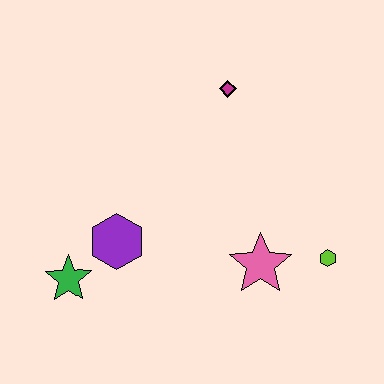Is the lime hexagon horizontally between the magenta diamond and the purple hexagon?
No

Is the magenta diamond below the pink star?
No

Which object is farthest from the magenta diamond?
The green star is farthest from the magenta diamond.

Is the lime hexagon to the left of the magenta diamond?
No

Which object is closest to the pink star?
The lime hexagon is closest to the pink star.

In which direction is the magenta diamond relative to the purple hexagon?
The magenta diamond is above the purple hexagon.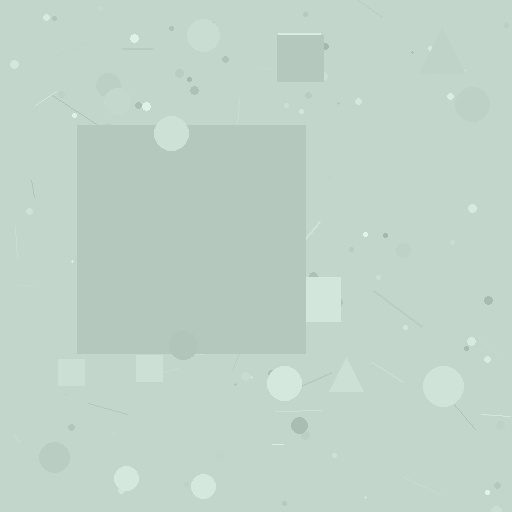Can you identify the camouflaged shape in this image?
The camouflaged shape is a square.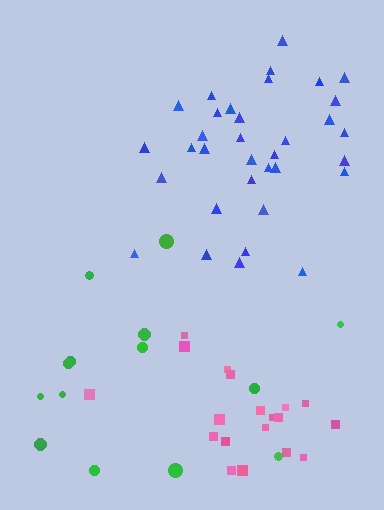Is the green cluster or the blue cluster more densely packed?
Blue.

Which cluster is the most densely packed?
Blue.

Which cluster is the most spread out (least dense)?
Green.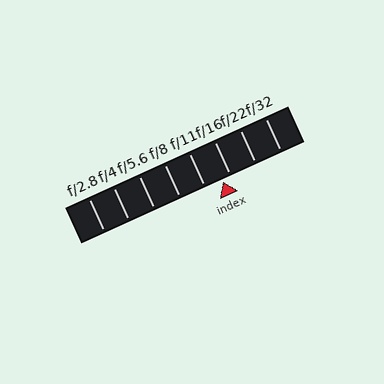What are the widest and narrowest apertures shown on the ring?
The widest aperture shown is f/2.8 and the narrowest is f/32.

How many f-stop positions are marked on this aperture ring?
There are 8 f-stop positions marked.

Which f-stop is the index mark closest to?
The index mark is closest to f/16.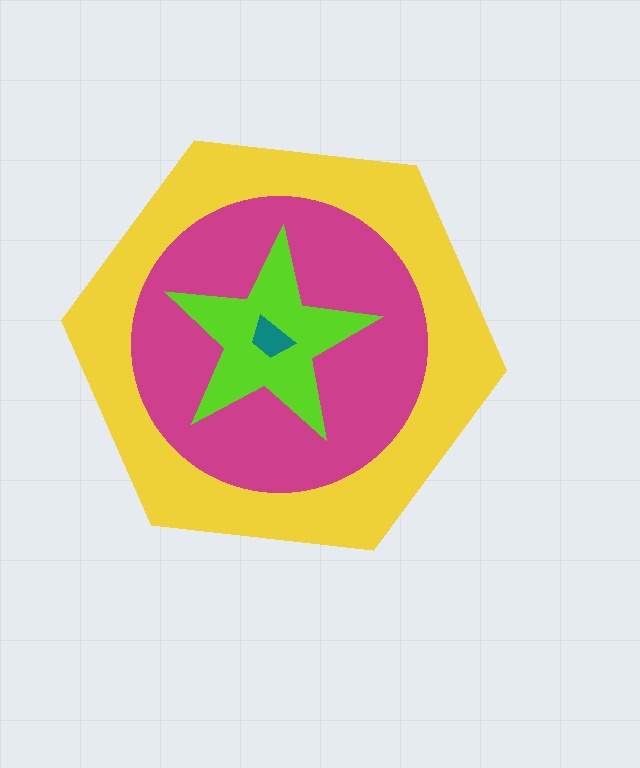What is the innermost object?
The teal trapezoid.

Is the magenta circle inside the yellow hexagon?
Yes.